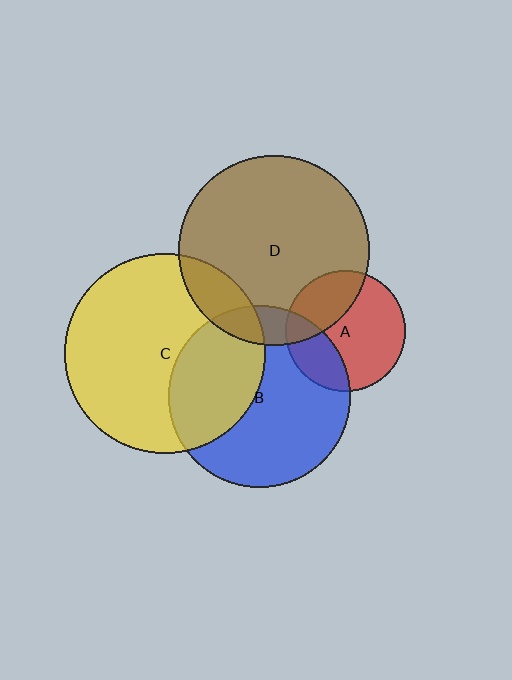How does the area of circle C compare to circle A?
Approximately 2.8 times.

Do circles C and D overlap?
Yes.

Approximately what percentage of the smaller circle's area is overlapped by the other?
Approximately 15%.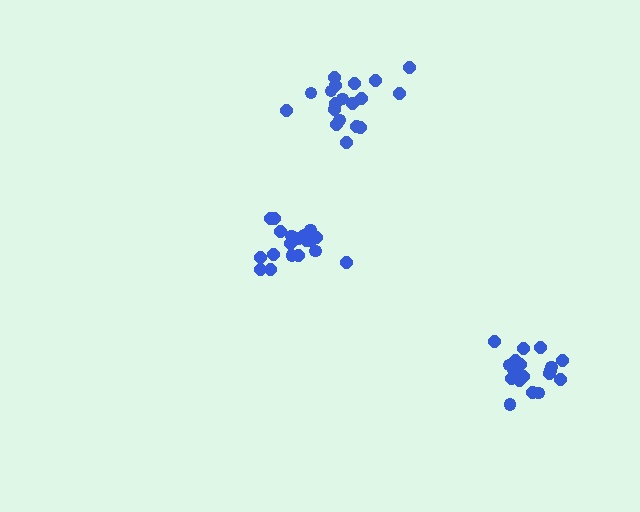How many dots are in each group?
Group 1: 20 dots, Group 2: 19 dots, Group 3: 19 dots (58 total).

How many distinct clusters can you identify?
There are 3 distinct clusters.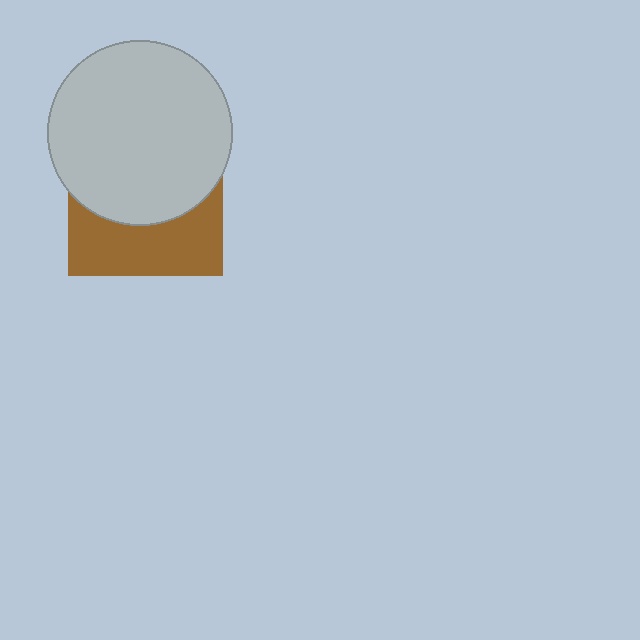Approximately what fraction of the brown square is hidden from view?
Roughly 59% of the brown square is hidden behind the light gray circle.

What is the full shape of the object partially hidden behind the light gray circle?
The partially hidden object is a brown square.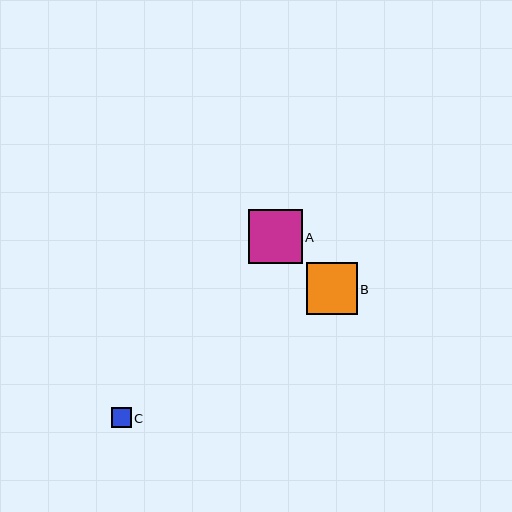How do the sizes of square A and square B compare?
Square A and square B are approximately the same size.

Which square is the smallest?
Square C is the smallest with a size of approximately 19 pixels.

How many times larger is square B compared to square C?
Square B is approximately 2.7 times the size of square C.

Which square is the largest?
Square A is the largest with a size of approximately 54 pixels.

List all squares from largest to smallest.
From largest to smallest: A, B, C.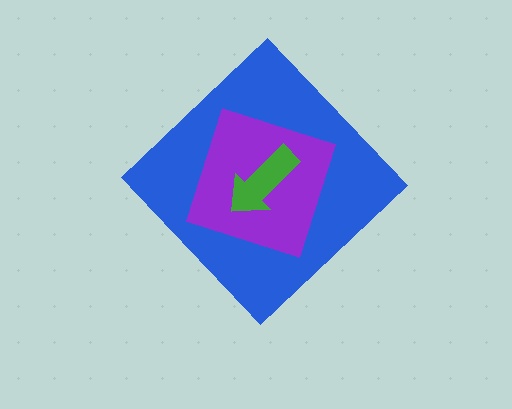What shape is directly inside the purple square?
The green arrow.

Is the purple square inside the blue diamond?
Yes.